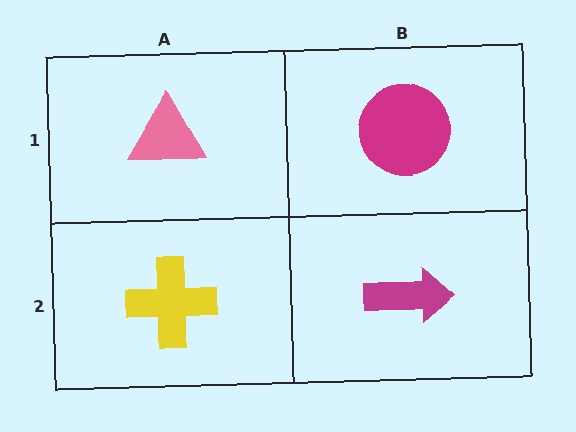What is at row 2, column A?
A yellow cross.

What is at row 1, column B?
A magenta circle.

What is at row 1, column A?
A pink triangle.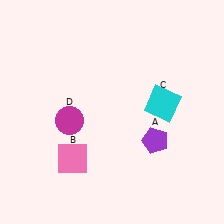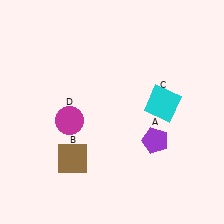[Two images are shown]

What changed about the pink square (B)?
In Image 1, B is pink. In Image 2, it changed to brown.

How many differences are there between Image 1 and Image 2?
There is 1 difference between the two images.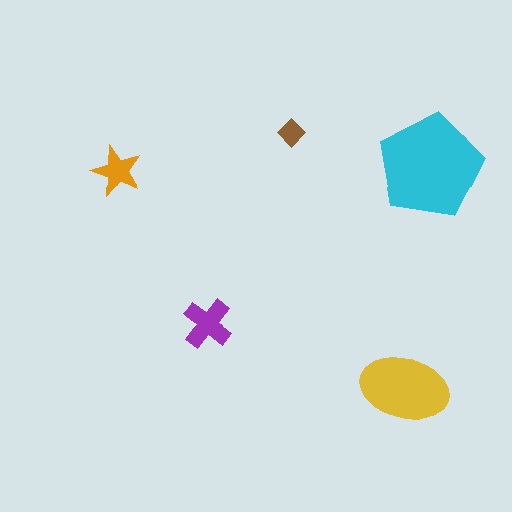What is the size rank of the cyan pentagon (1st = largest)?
1st.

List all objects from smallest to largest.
The brown diamond, the orange star, the purple cross, the yellow ellipse, the cyan pentagon.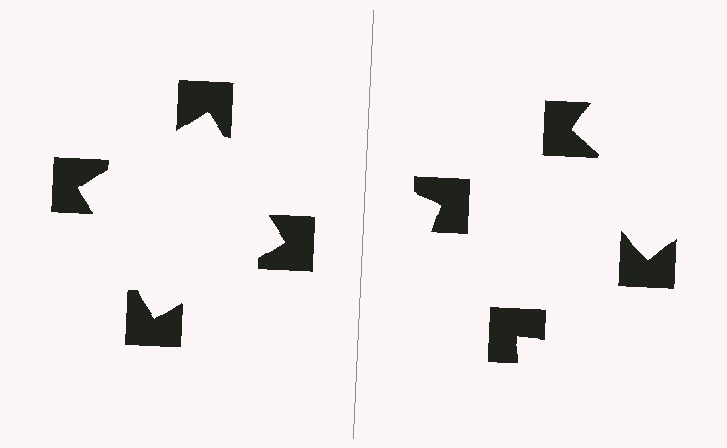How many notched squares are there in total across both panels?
8 — 4 on each side.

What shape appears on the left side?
An illusory square.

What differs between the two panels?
The notched squares are positioned identically on both sides; only the wedge orientations differ. On the left they align to a square; on the right they are misaligned.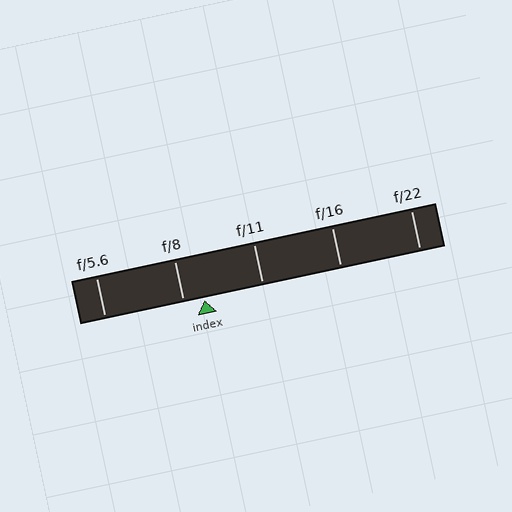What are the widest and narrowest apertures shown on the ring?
The widest aperture shown is f/5.6 and the narrowest is f/22.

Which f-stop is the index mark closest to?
The index mark is closest to f/8.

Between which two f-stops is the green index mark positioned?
The index mark is between f/8 and f/11.